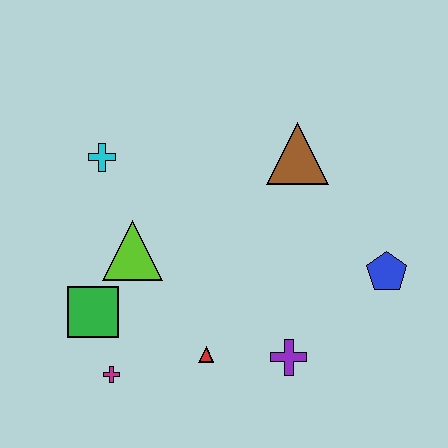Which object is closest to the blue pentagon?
The purple cross is closest to the blue pentagon.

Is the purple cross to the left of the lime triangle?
No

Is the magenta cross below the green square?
Yes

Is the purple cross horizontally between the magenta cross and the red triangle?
No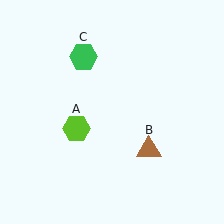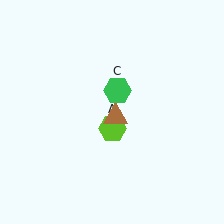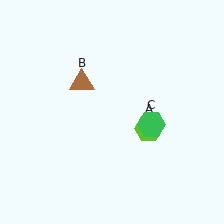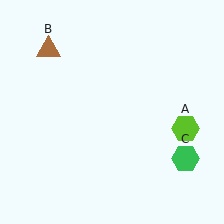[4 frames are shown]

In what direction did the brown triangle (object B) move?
The brown triangle (object B) moved up and to the left.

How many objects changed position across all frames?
3 objects changed position: lime hexagon (object A), brown triangle (object B), green hexagon (object C).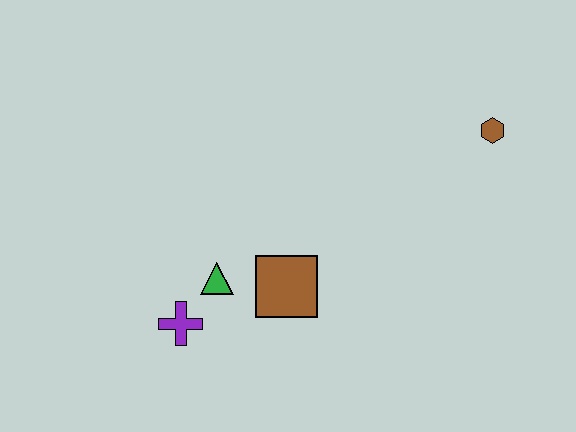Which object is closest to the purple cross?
The green triangle is closest to the purple cross.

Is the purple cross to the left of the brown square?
Yes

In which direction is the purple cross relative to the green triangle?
The purple cross is below the green triangle.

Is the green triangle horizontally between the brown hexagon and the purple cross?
Yes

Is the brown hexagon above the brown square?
Yes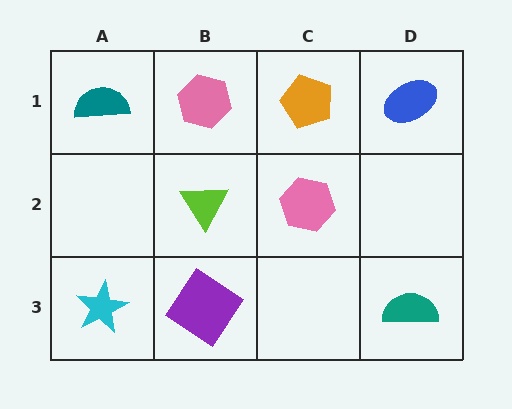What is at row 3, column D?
A teal semicircle.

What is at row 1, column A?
A teal semicircle.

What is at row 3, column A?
A cyan star.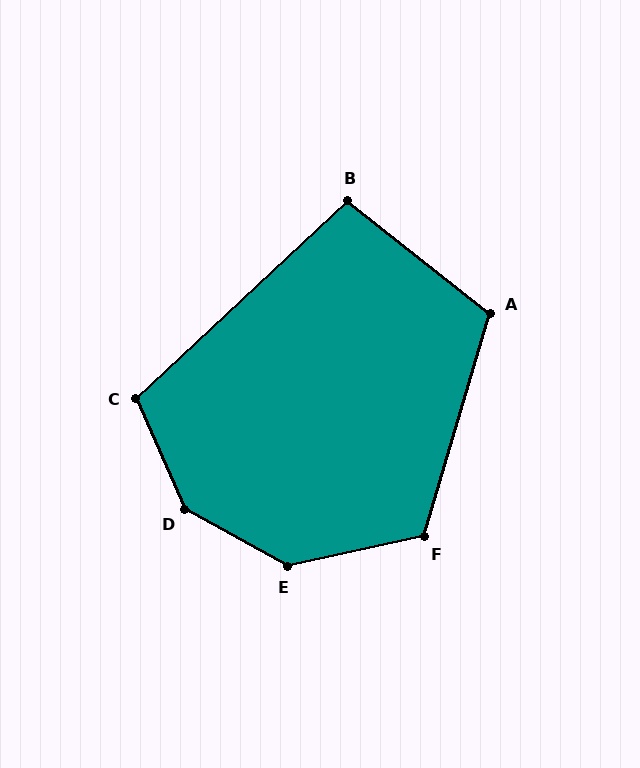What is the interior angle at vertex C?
Approximately 109 degrees (obtuse).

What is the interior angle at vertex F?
Approximately 119 degrees (obtuse).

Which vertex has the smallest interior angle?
B, at approximately 99 degrees.